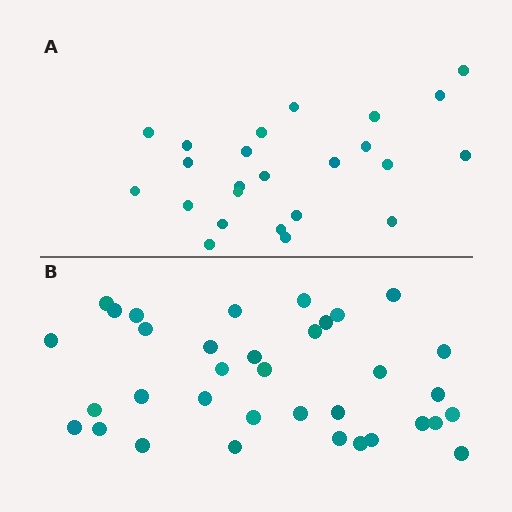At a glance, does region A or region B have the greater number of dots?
Region B (the bottom region) has more dots.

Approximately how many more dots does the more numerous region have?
Region B has roughly 12 or so more dots than region A.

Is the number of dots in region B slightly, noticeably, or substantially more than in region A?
Region B has substantially more. The ratio is roughly 1.5 to 1.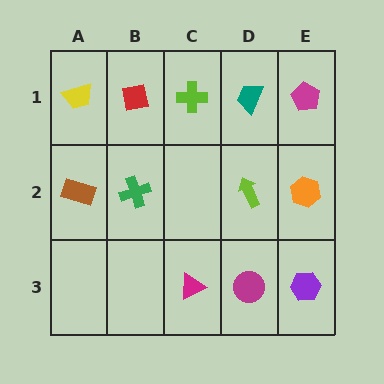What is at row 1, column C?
A lime cross.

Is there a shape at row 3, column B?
No, that cell is empty.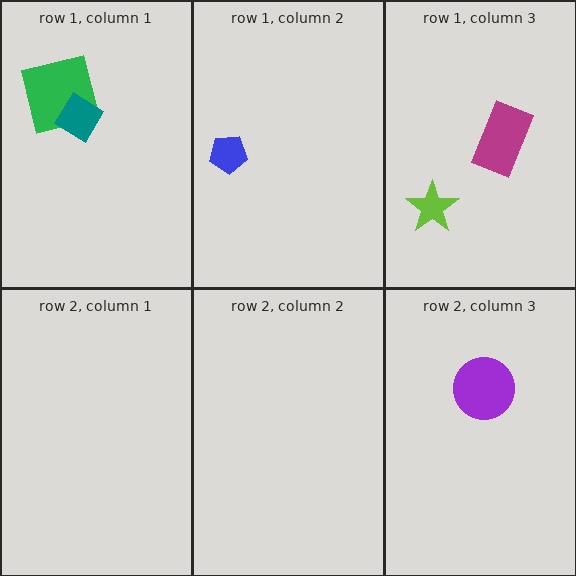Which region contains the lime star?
The row 1, column 3 region.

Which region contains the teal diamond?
The row 1, column 1 region.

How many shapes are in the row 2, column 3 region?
1.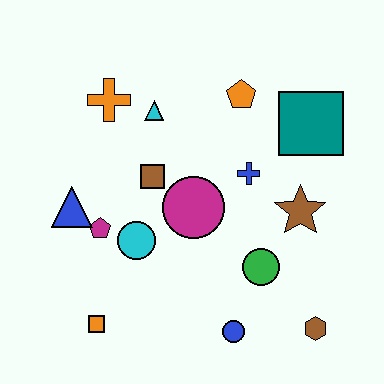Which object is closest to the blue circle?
The green circle is closest to the blue circle.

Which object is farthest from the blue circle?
The orange cross is farthest from the blue circle.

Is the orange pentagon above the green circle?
Yes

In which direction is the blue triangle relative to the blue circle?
The blue triangle is to the left of the blue circle.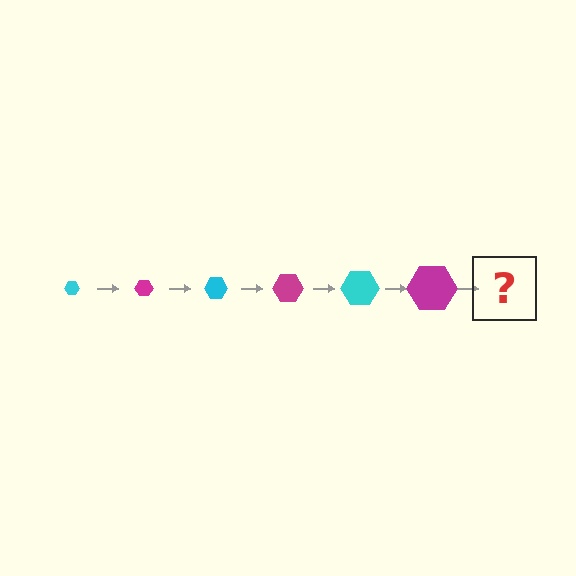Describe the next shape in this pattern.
It should be a cyan hexagon, larger than the previous one.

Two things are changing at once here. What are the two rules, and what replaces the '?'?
The two rules are that the hexagon grows larger each step and the color cycles through cyan and magenta. The '?' should be a cyan hexagon, larger than the previous one.